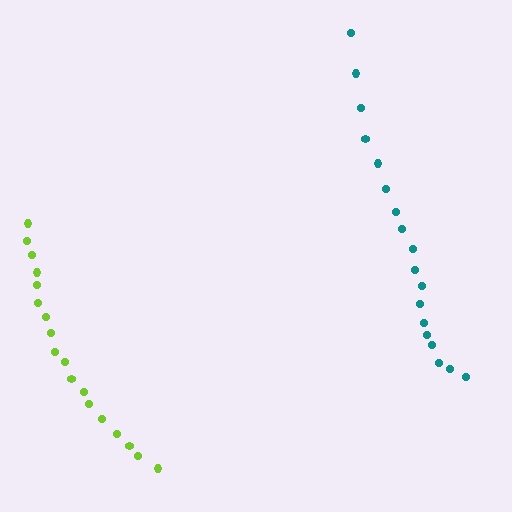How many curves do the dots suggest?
There are 2 distinct paths.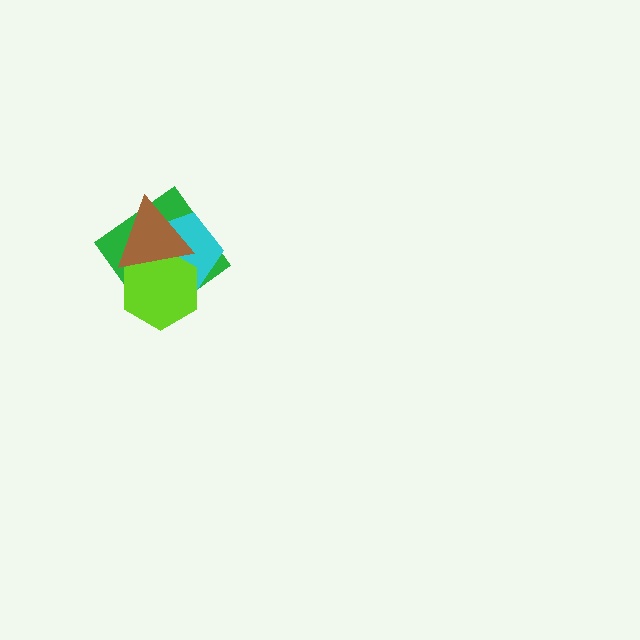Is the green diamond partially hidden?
Yes, it is partially covered by another shape.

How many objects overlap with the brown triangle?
3 objects overlap with the brown triangle.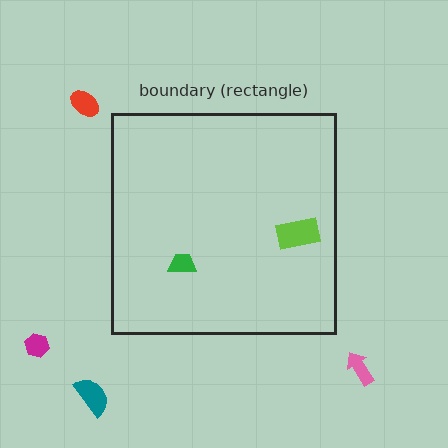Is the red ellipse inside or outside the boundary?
Outside.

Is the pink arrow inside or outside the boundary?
Outside.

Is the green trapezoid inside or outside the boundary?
Inside.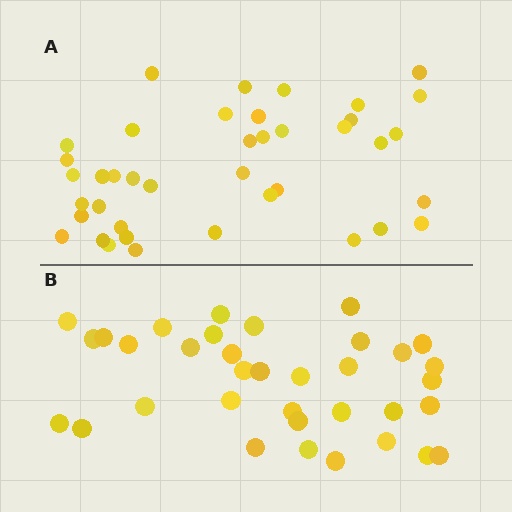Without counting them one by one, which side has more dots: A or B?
Region A (the top region) has more dots.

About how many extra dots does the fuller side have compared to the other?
Region A has about 5 more dots than region B.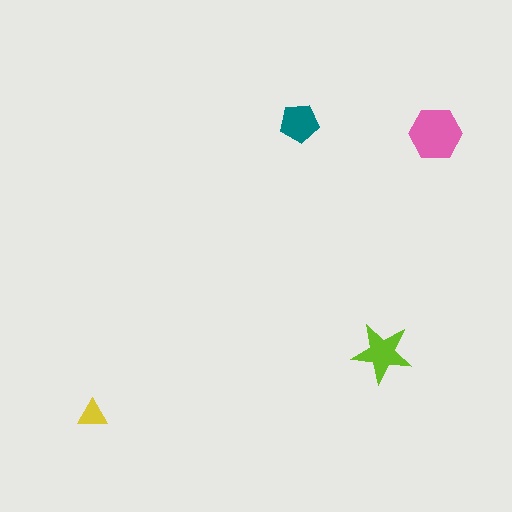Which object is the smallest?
The yellow triangle.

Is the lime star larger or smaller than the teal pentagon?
Larger.